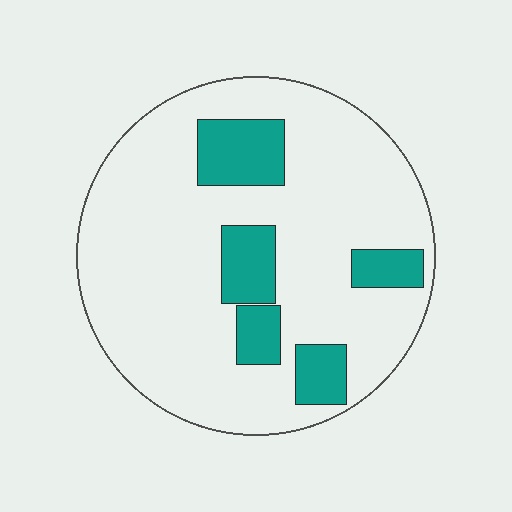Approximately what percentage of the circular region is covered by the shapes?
Approximately 20%.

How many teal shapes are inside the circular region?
5.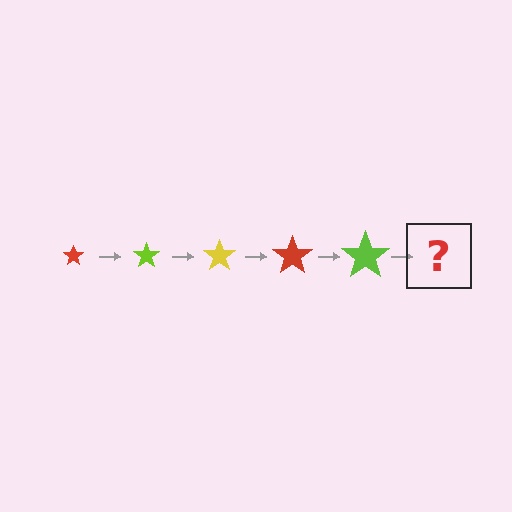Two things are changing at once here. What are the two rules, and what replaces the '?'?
The two rules are that the star grows larger each step and the color cycles through red, lime, and yellow. The '?' should be a yellow star, larger than the previous one.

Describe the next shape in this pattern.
It should be a yellow star, larger than the previous one.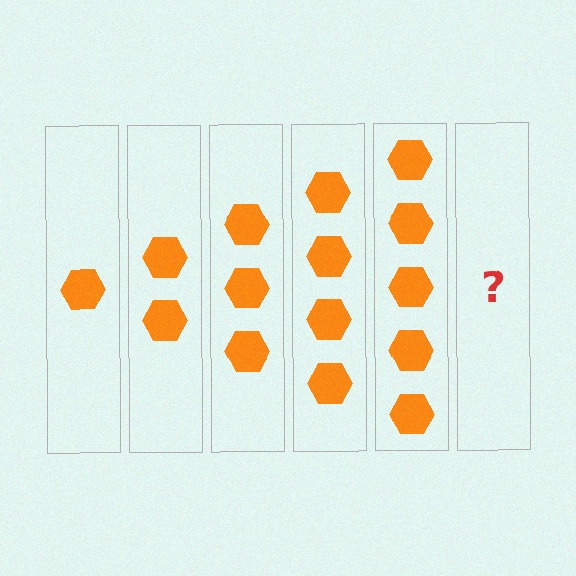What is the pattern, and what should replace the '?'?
The pattern is that each step adds one more hexagon. The '?' should be 6 hexagons.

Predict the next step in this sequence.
The next step is 6 hexagons.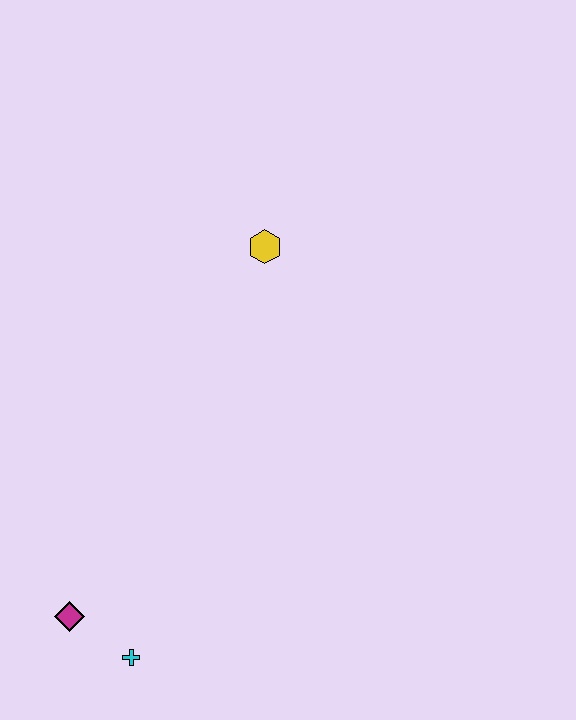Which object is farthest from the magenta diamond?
The yellow hexagon is farthest from the magenta diamond.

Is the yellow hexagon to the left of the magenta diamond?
No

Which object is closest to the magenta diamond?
The cyan cross is closest to the magenta diamond.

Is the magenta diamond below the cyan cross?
No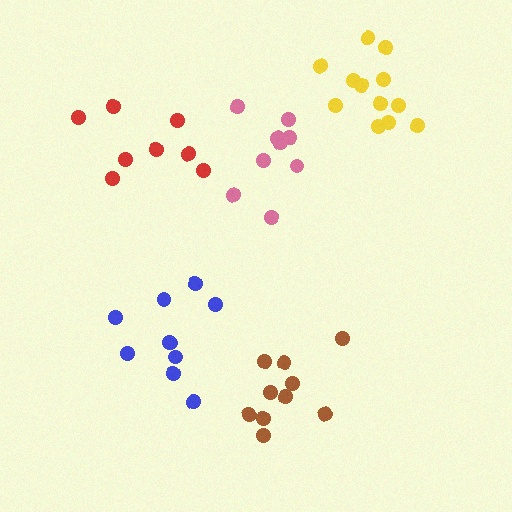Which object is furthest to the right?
The yellow cluster is rightmost.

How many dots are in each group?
Group 1: 8 dots, Group 2: 12 dots, Group 3: 10 dots, Group 4: 10 dots, Group 5: 9 dots (49 total).